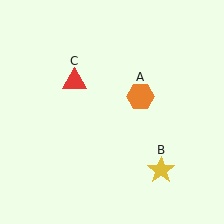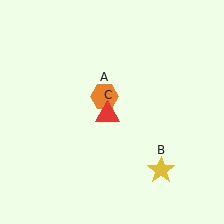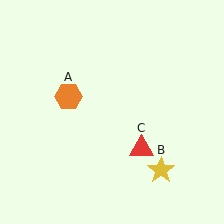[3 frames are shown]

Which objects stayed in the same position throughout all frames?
Yellow star (object B) remained stationary.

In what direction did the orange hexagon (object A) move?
The orange hexagon (object A) moved left.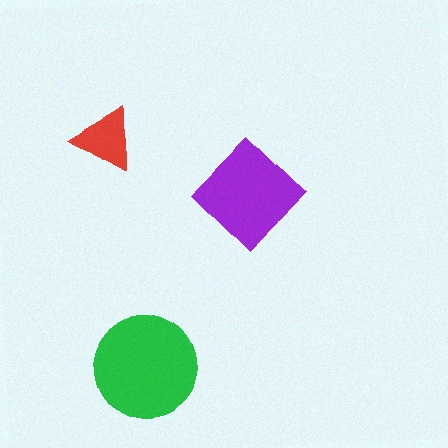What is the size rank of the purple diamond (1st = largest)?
2nd.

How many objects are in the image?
There are 3 objects in the image.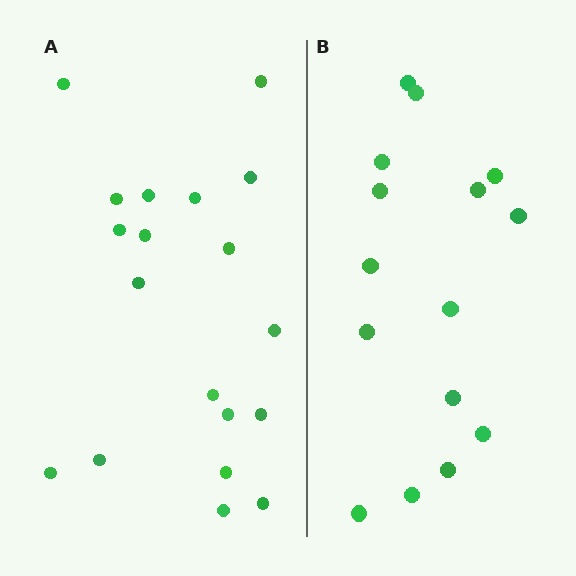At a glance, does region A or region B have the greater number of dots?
Region A (the left region) has more dots.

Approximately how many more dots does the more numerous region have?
Region A has about 4 more dots than region B.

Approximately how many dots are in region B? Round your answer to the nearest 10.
About 20 dots. (The exact count is 15, which rounds to 20.)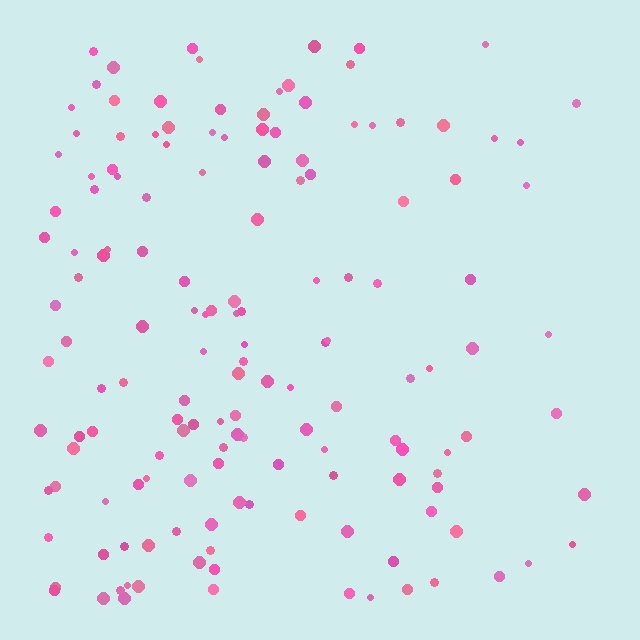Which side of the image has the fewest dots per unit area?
The right.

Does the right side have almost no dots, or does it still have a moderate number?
Still a moderate number, just noticeably fewer than the left.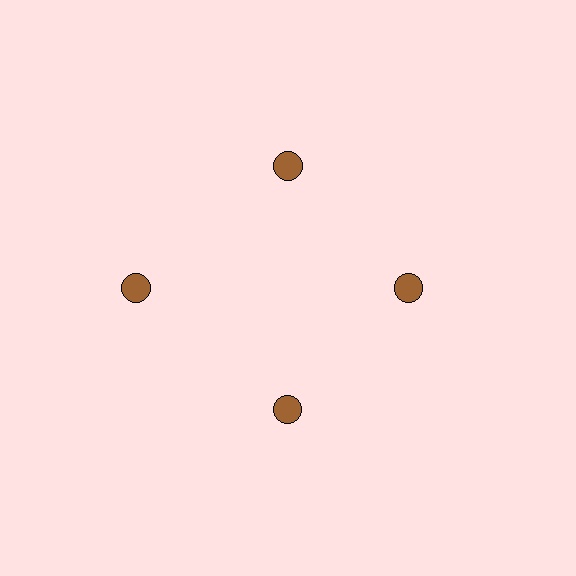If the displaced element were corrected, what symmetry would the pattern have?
It would have 4-fold rotational symmetry — the pattern would map onto itself every 90 degrees.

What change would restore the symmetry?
The symmetry would be restored by moving it inward, back onto the ring so that all 4 circles sit at equal angles and equal distance from the center.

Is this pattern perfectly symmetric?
No. The 4 brown circles are arranged in a ring, but one element near the 9 o'clock position is pushed outward from the center, breaking the 4-fold rotational symmetry.